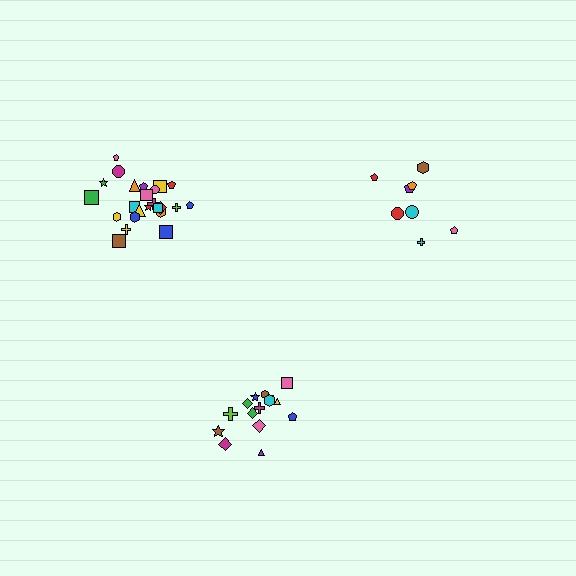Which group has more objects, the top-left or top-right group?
The top-left group.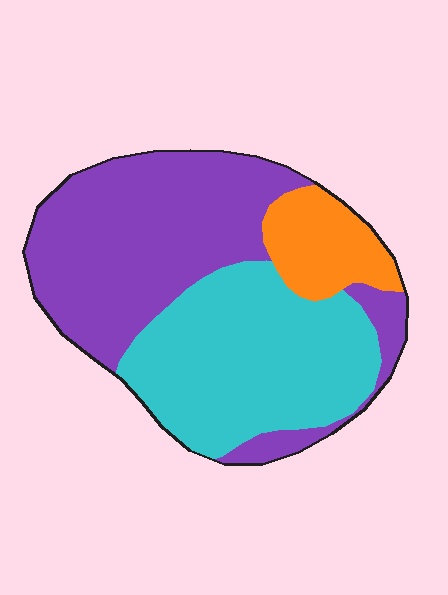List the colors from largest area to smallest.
From largest to smallest: purple, cyan, orange.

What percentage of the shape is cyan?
Cyan takes up about two fifths (2/5) of the shape.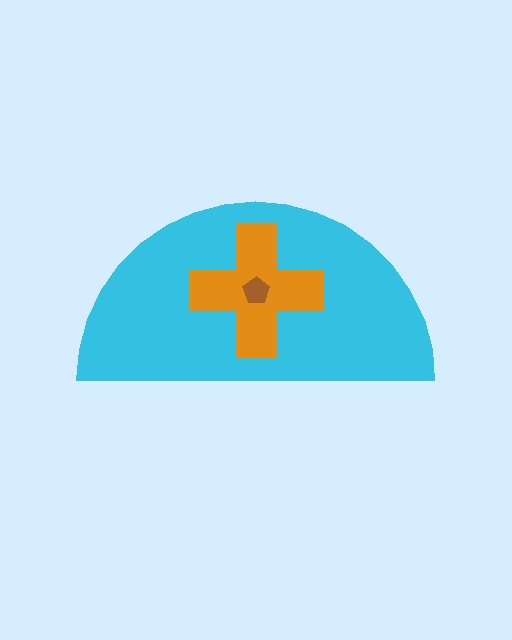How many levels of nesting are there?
3.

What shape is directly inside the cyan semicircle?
The orange cross.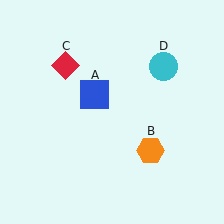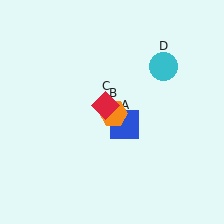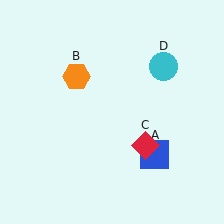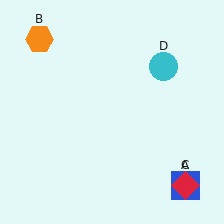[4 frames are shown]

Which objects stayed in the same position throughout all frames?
Cyan circle (object D) remained stationary.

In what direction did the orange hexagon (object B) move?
The orange hexagon (object B) moved up and to the left.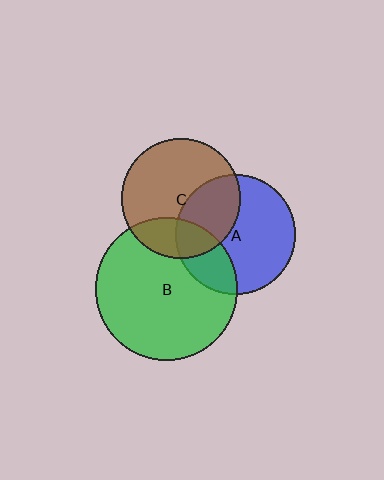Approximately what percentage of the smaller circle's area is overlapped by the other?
Approximately 25%.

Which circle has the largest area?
Circle B (green).